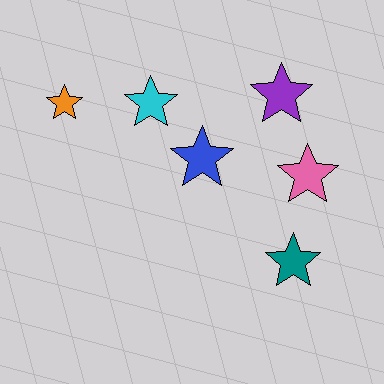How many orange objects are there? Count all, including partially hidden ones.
There is 1 orange object.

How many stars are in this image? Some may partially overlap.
There are 6 stars.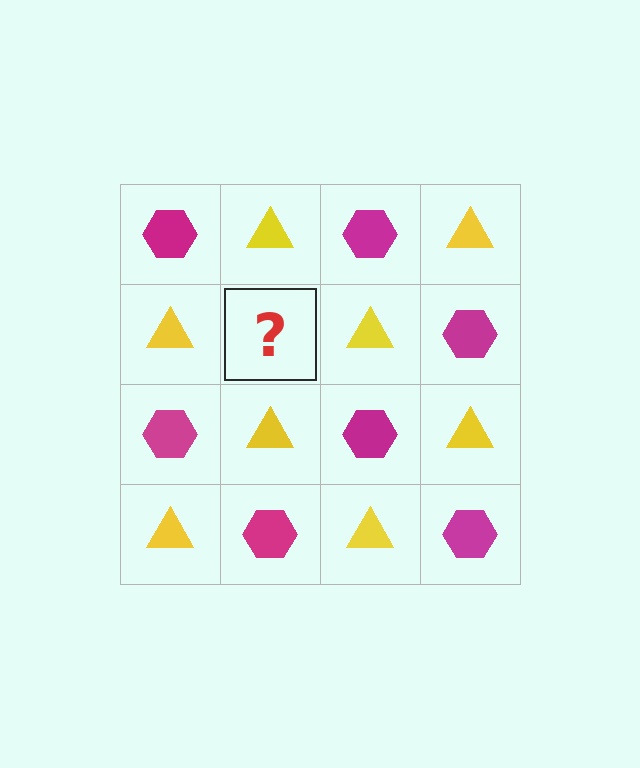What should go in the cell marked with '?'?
The missing cell should contain a magenta hexagon.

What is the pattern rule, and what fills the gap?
The rule is that it alternates magenta hexagon and yellow triangle in a checkerboard pattern. The gap should be filled with a magenta hexagon.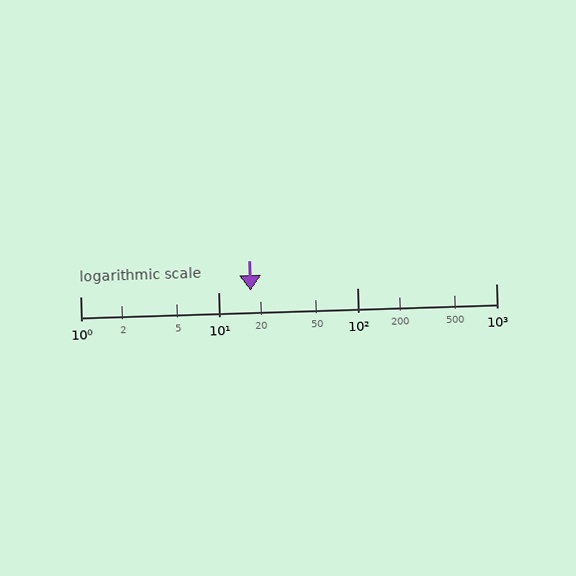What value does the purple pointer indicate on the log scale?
The pointer indicates approximately 17.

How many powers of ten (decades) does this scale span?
The scale spans 3 decades, from 1 to 1000.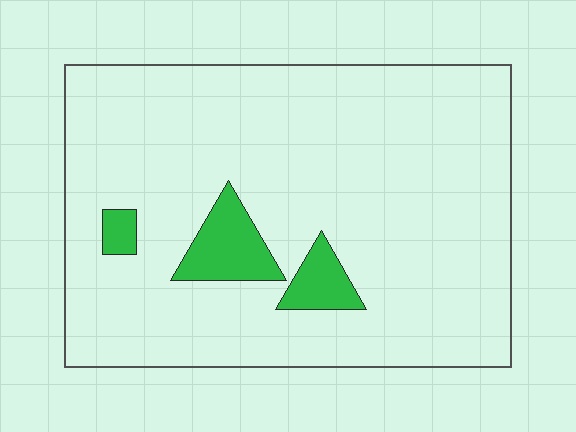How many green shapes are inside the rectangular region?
3.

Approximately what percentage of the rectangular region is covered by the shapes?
Approximately 10%.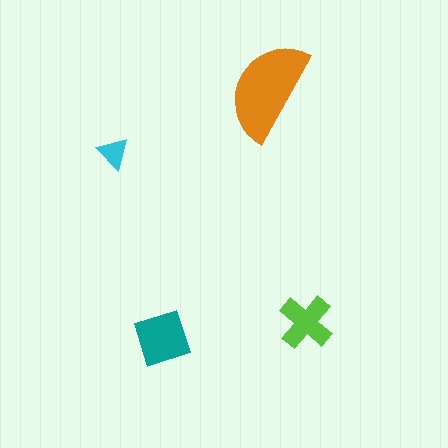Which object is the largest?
The orange semicircle.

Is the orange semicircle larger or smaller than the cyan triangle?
Larger.